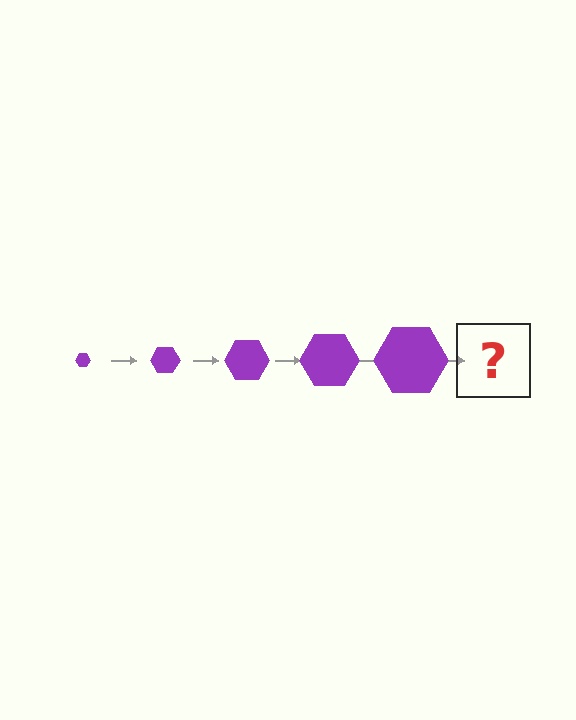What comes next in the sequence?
The next element should be a purple hexagon, larger than the previous one.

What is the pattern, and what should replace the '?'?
The pattern is that the hexagon gets progressively larger each step. The '?' should be a purple hexagon, larger than the previous one.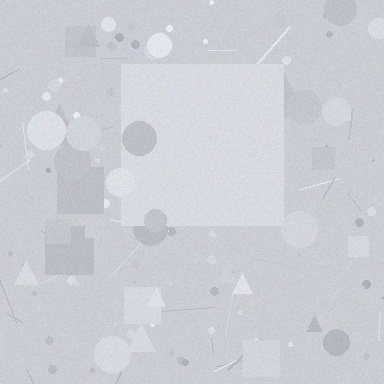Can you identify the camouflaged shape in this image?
The camouflaged shape is a square.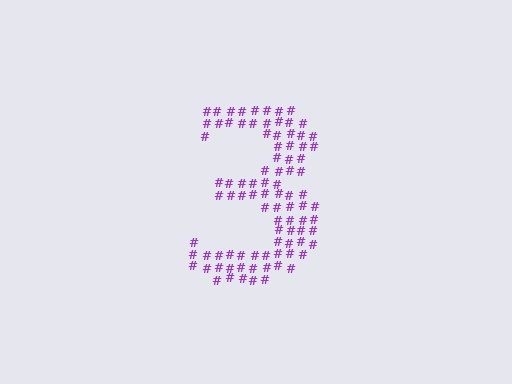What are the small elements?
The small elements are hash symbols.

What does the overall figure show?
The overall figure shows the digit 3.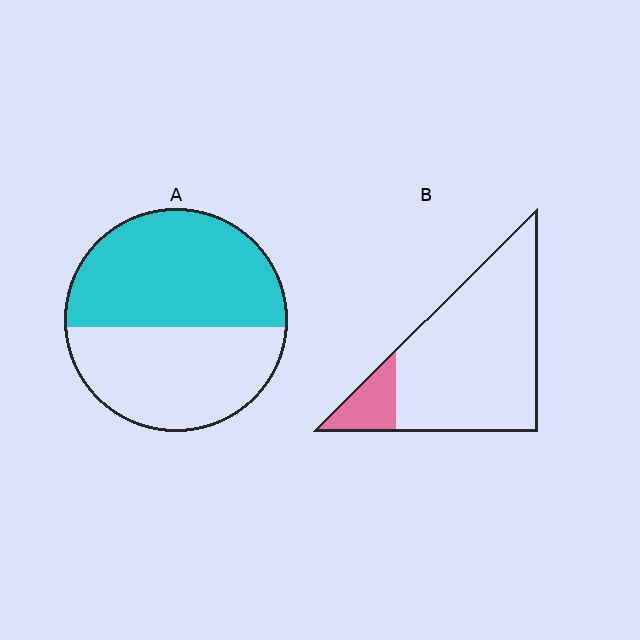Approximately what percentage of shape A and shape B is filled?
A is approximately 55% and B is approximately 15%.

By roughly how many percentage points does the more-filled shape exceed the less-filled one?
By roughly 40 percentage points (A over B).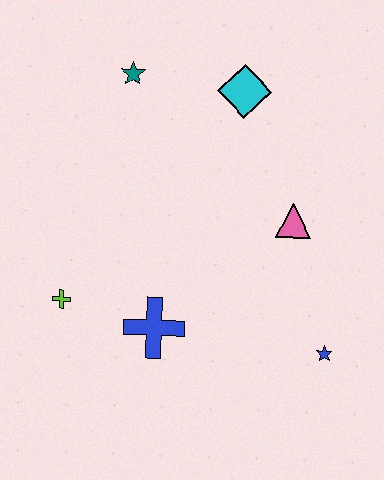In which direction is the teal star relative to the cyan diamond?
The teal star is to the left of the cyan diamond.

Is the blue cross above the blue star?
Yes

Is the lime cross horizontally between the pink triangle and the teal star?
No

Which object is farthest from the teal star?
The blue star is farthest from the teal star.